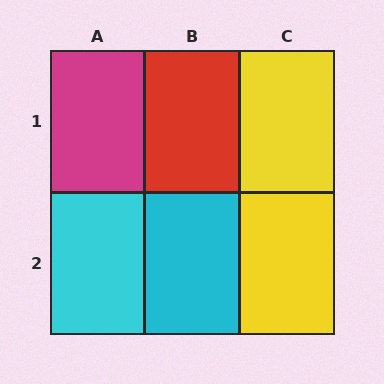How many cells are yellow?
2 cells are yellow.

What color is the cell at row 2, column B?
Cyan.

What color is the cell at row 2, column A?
Cyan.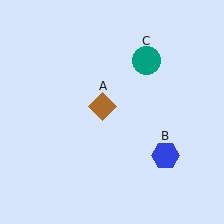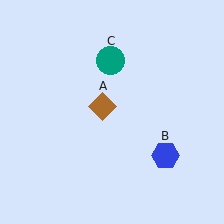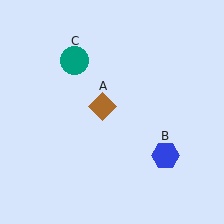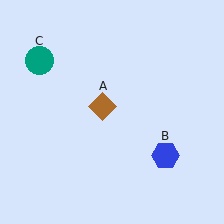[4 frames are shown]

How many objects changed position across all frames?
1 object changed position: teal circle (object C).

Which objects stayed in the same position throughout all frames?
Brown diamond (object A) and blue hexagon (object B) remained stationary.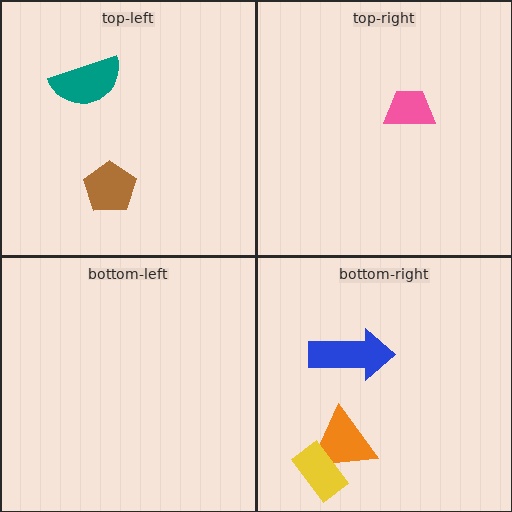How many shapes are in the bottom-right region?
3.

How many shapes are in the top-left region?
2.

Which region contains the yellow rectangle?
The bottom-right region.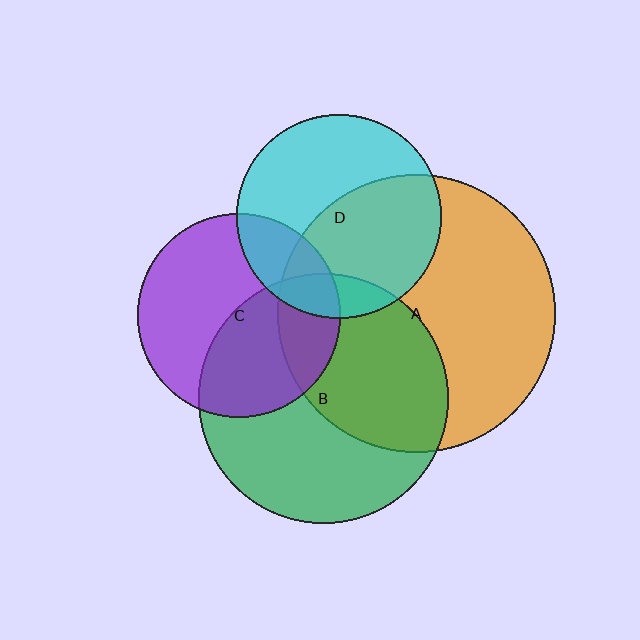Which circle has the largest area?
Circle A (orange).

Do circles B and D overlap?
Yes.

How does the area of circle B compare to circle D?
Approximately 1.5 times.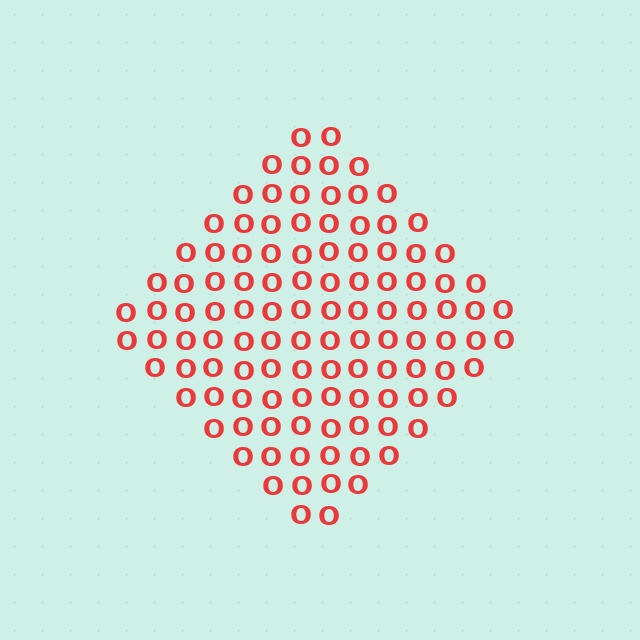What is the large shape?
The large shape is a diamond.